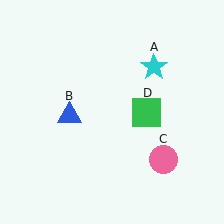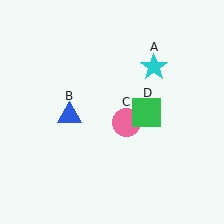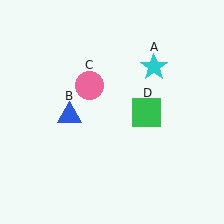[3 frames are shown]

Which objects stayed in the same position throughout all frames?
Cyan star (object A) and blue triangle (object B) and green square (object D) remained stationary.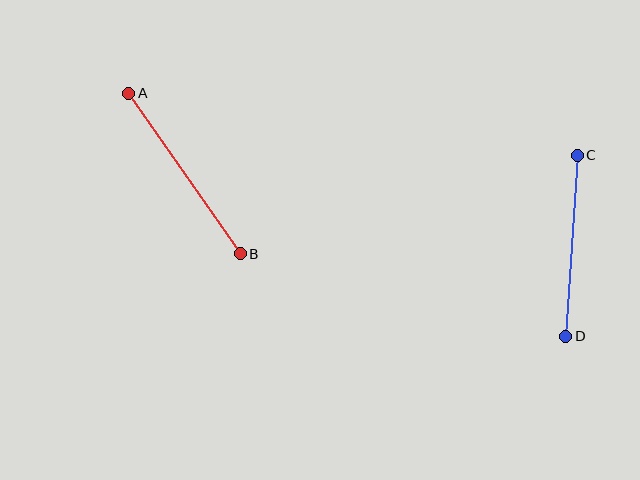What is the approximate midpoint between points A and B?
The midpoint is at approximately (185, 174) pixels.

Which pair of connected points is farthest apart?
Points A and B are farthest apart.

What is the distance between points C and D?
The distance is approximately 181 pixels.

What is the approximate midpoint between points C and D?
The midpoint is at approximately (571, 246) pixels.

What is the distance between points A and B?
The distance is approximately 195 pixels.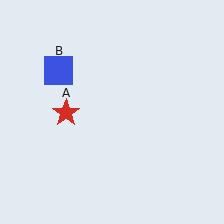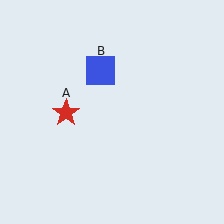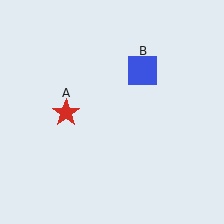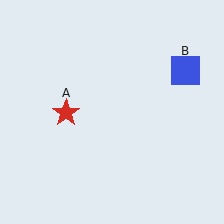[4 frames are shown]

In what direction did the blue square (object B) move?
The blue square (object B) moved right.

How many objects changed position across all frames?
1 object changed position: blue square (object B).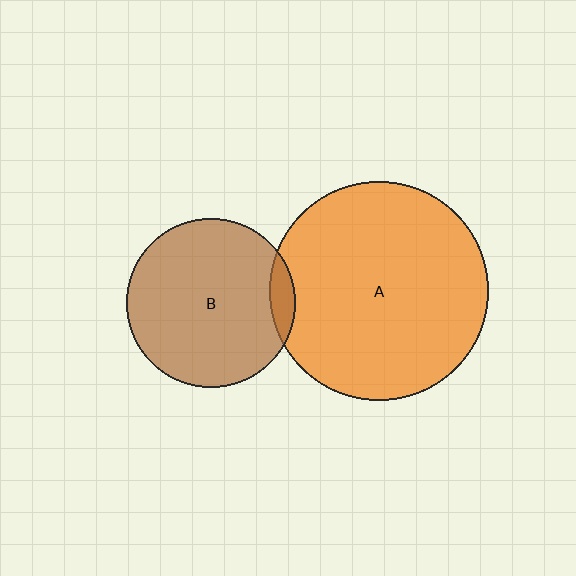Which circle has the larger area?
Circle A (orange).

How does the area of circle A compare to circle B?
Approximately 1.7 times.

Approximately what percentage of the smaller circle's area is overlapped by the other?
Approximately 10%.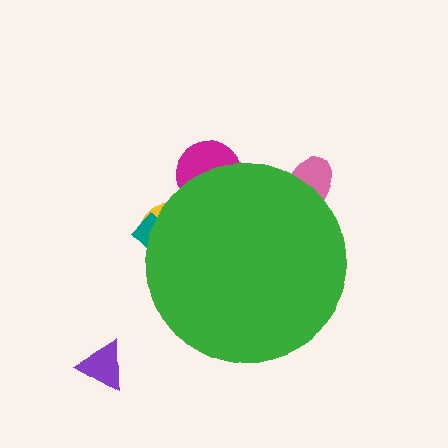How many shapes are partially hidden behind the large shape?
4 shapes are partially hidden.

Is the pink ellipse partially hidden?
Yes, the pink ellipse is partially hidden behind the green circle.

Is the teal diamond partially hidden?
Yes, the teal diamond is partially hidden behind the green circle.